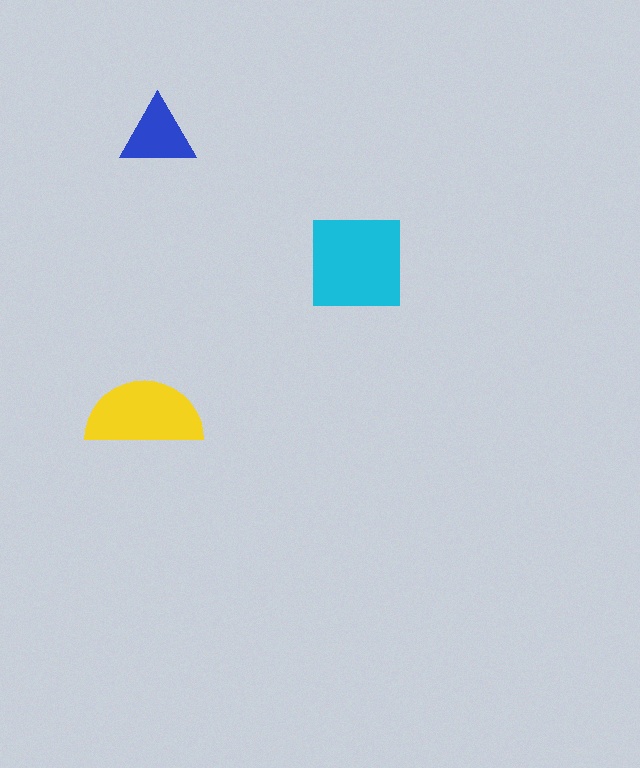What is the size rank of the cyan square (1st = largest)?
1st.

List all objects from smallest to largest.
The blue triangle, the yellow semicircle, the cyan square.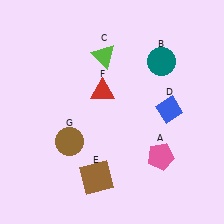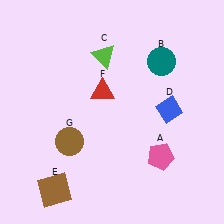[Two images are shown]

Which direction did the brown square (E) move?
The brown square (E) moved left.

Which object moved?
The brown square (E) moved left.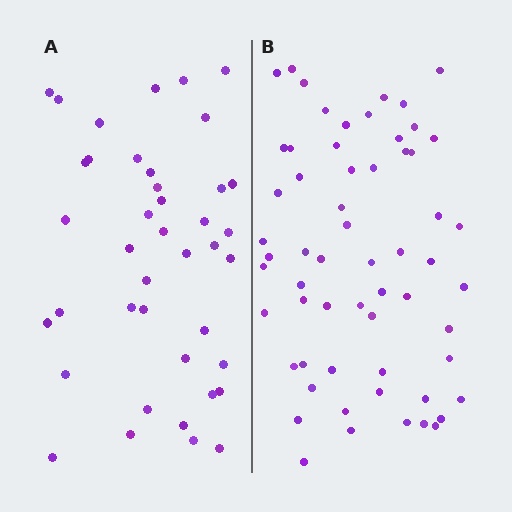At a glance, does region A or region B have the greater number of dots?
Region B (the right region) has more dots.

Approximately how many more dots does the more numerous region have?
Region B has approximately 20 more dots than region A.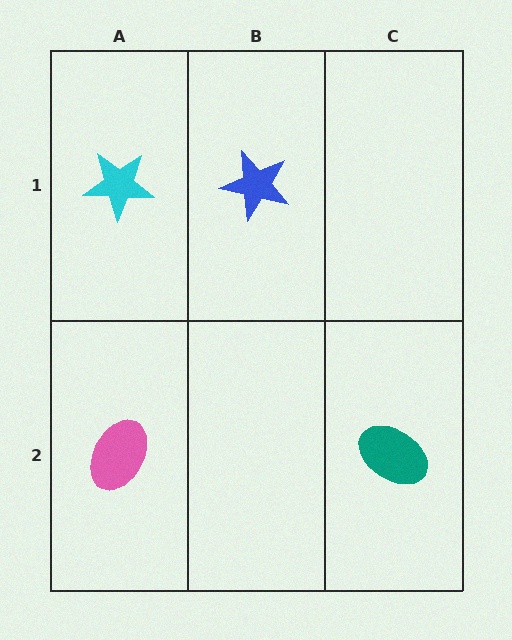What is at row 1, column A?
A cyan star.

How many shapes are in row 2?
2 shapes.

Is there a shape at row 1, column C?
No, that cell is empty.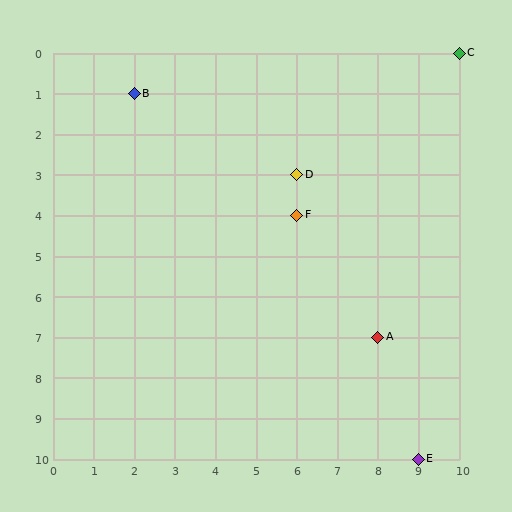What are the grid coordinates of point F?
Point F is at grid coordinates (6, 4).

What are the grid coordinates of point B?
Point B is at grid coordinates (2, 1).